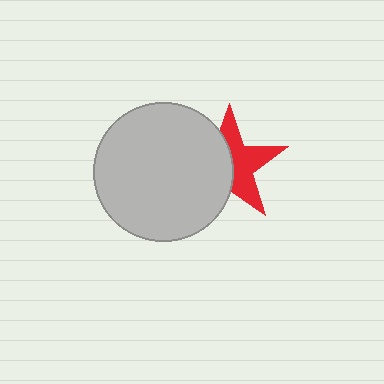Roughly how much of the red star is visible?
About half of it is visible (roughly 51%).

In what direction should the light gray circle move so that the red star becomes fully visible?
The light gray circle should move left. That is the shortest direction to clear the overlap and leave the red star fully visible.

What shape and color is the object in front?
The object in front is a light gray circle.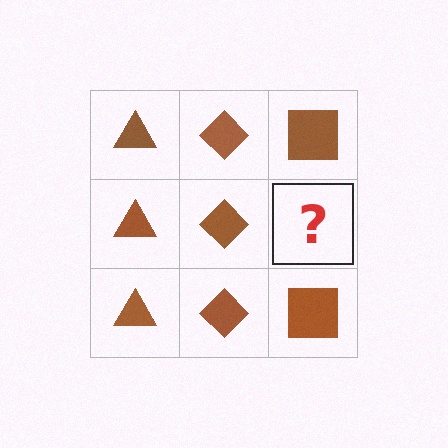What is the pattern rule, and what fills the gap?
The rule is that each column has a consistent shape. The gap should be filled with a brown square.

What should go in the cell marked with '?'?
The missing cell should contain a brown square.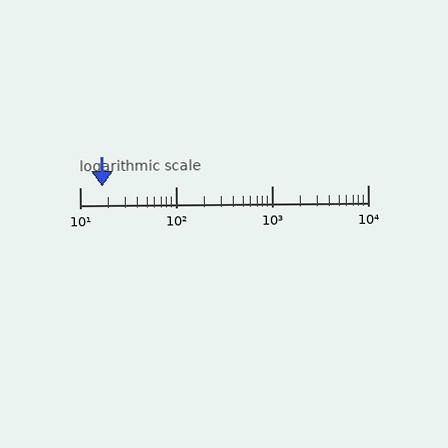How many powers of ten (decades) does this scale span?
The scale spans 3 decades, from 10 to 10000.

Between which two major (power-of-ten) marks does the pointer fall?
The pointer is between 10 and 100.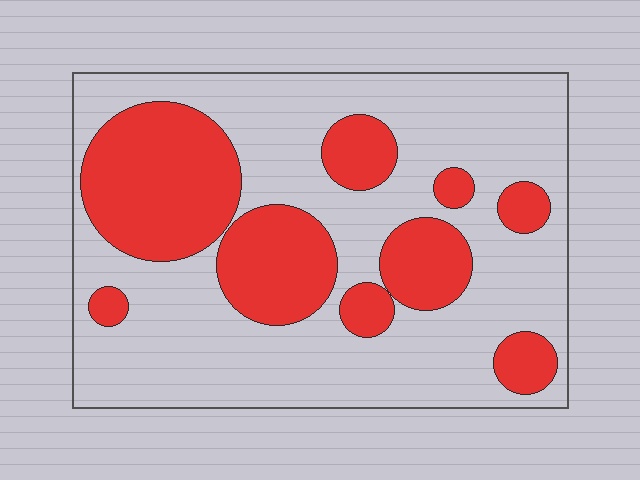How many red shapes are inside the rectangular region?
9.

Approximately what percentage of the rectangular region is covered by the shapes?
Approximately 30%.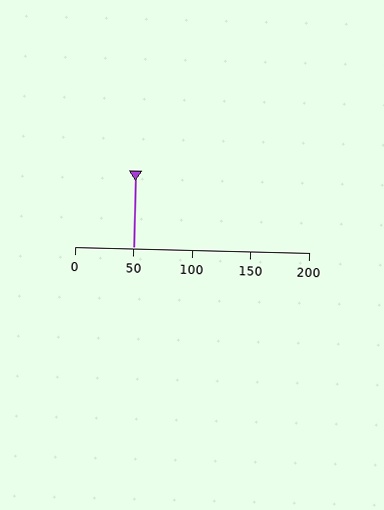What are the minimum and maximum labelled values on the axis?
The axis runs from 0 to 200.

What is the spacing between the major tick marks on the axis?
The major ticks are spaced 50 apart.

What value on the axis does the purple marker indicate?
The marker indicates approximately 50.